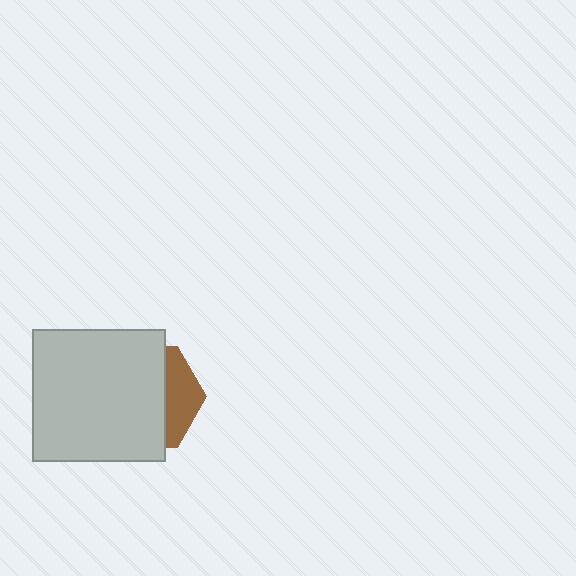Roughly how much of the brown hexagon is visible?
A small part of it is visible (roughly 31%).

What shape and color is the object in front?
The object in front is a light gray square.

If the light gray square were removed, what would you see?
You would see the complete brown hexagon.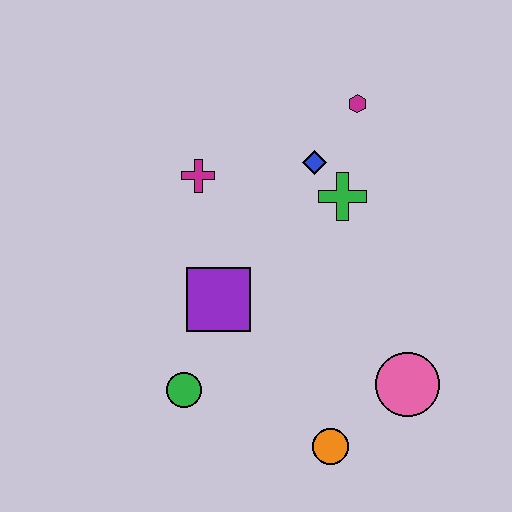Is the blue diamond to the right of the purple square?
Yes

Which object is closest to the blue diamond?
The green cross is closest to the blue diamond.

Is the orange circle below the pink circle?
Yes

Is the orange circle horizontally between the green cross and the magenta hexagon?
No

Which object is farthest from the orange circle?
The magenta hexagon is farthest from the orange circle.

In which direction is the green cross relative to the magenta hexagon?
The green cross is below the magenta hexagon.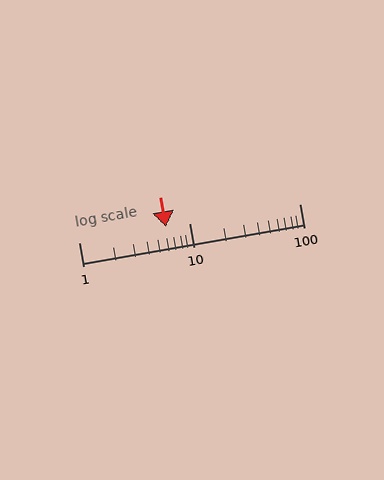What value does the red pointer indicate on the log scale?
The pointer indicates approximately 6.2.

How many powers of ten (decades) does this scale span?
The scale spans 2 decades, from 1 to 100.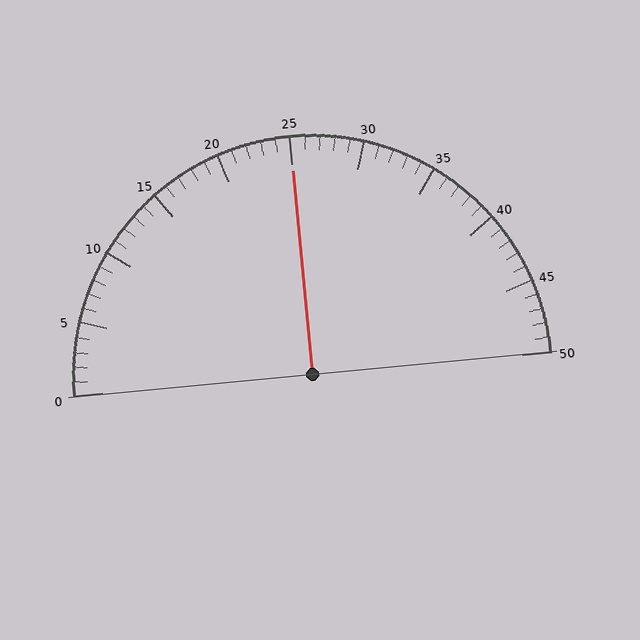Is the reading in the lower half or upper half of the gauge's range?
The reading is in the upper half of the range (0 to 50).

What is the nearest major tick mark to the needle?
The nearest major tick mark is 25.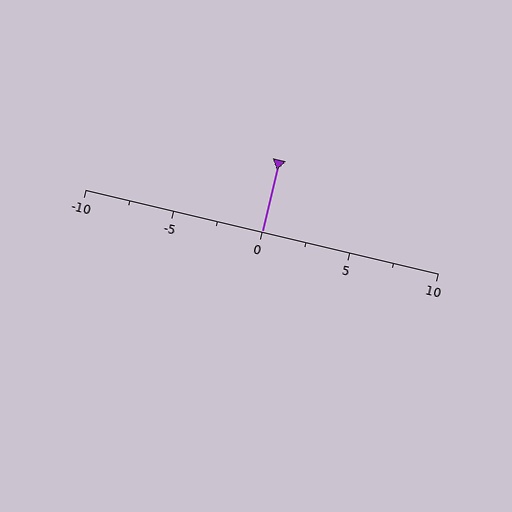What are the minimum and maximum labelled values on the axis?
The axis runs from -10 to 10.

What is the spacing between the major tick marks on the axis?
The major ticks are spaced 5 apart.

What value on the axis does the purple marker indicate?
The marker indicates approximately 0.